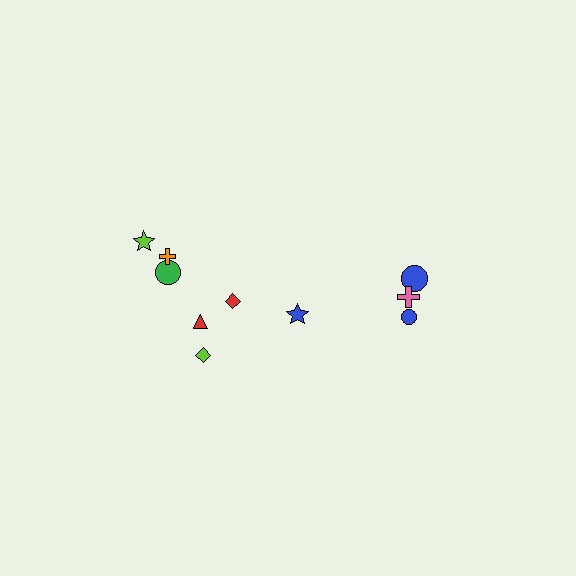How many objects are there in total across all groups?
There are 10 objects.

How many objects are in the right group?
There are 4 objects.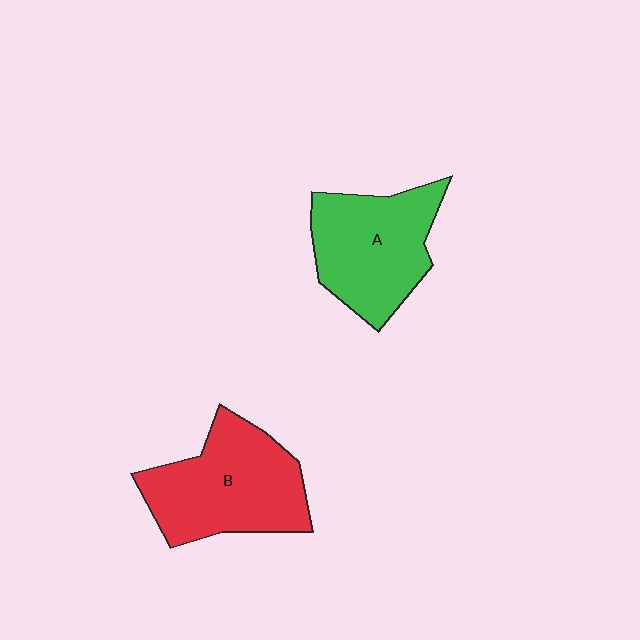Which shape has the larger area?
Shape B (red).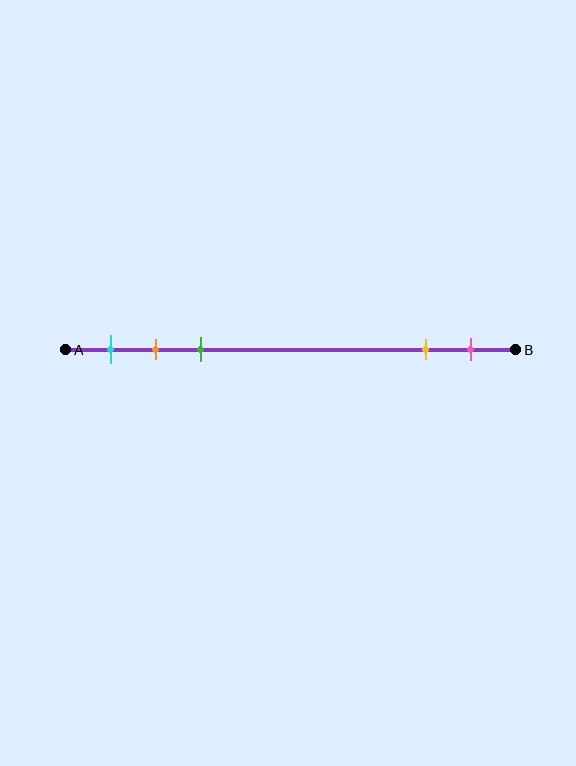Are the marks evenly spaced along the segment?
No, the marks are not evenly spaced.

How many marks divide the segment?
There are 5 marks dividing the segment.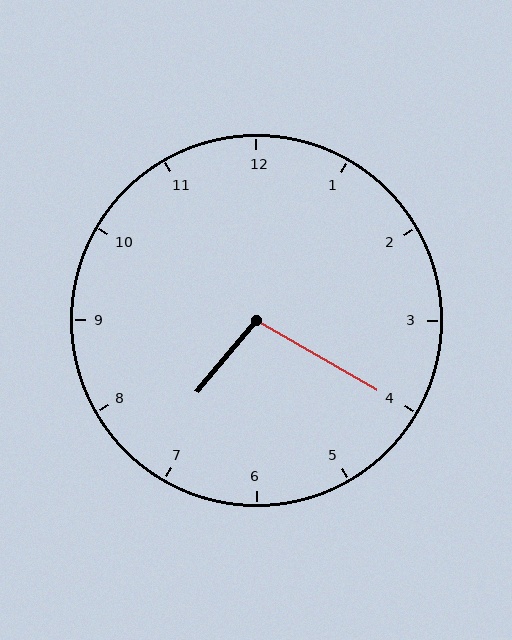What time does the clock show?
7:20.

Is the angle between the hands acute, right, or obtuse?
It is obtuse.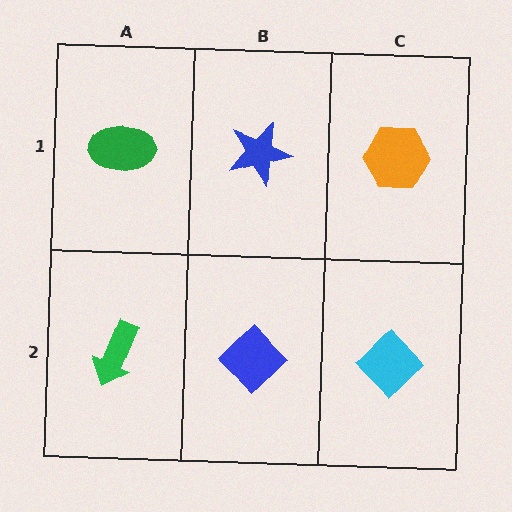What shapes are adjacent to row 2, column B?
A blue star (row 1, column B), a green arrow (row 2, column A), a cyan diamond (row 2, column C).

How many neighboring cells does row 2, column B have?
3.